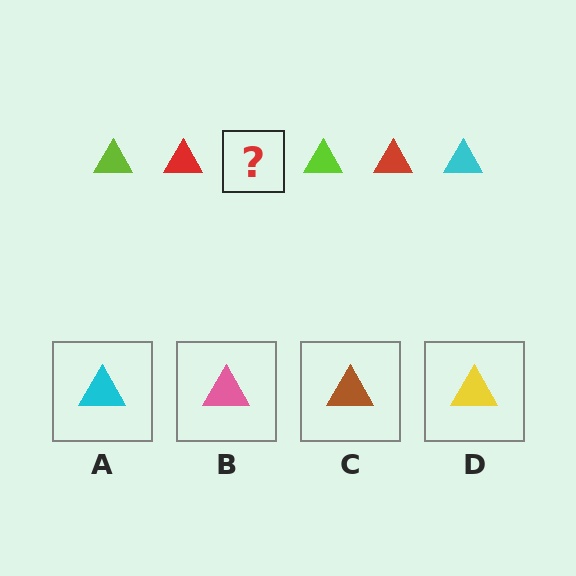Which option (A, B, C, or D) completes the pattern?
A.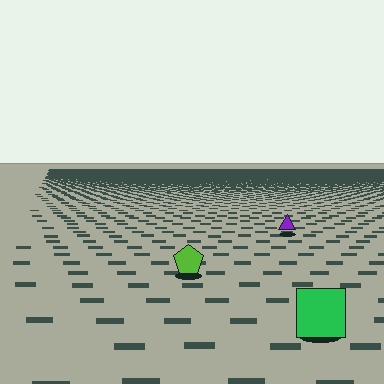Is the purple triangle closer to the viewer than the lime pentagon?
No. The lime pentagon is closer — you can tell from the texture gradient: the ground texture is coarser near it.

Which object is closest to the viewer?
The green square is closest. The texture marks near it are larger and more spread out.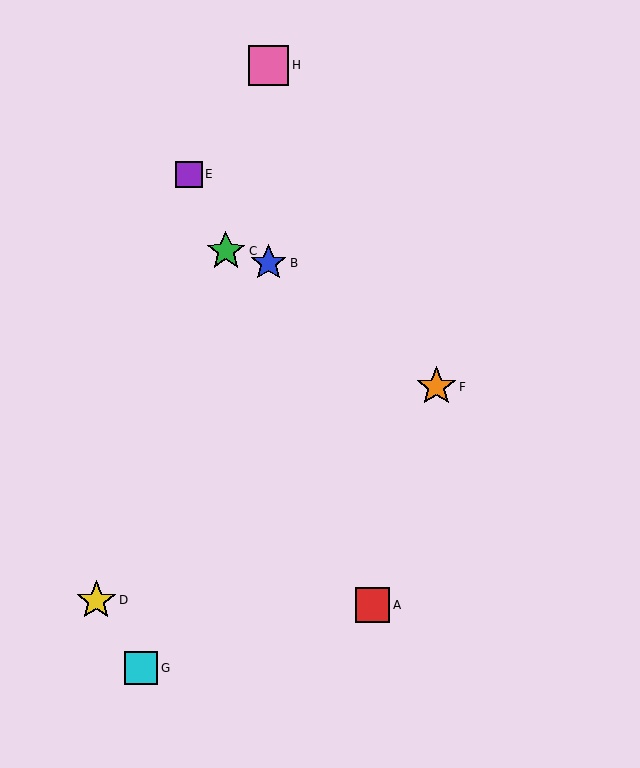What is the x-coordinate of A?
Object A is at x≈373.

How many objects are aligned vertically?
2 objects (B, H) are aligned vertically.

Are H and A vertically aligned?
No, H is at x≈268 and A is at x≈373.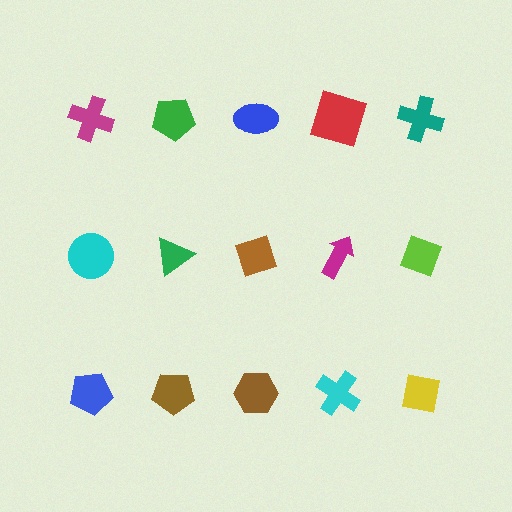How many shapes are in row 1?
5 shapes.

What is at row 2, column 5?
A lime diamond.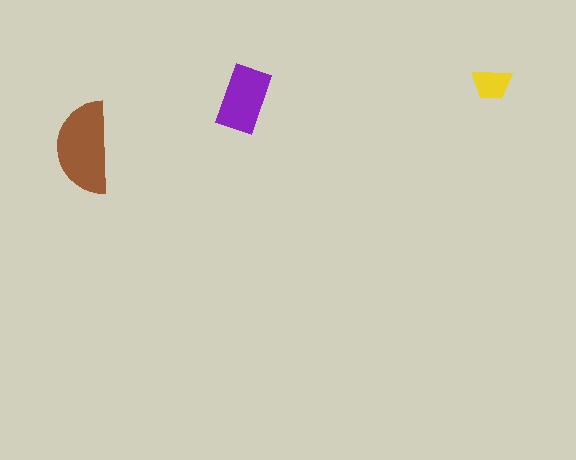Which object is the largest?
The brown semicircle.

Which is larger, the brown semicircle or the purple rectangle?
The brown semicircle.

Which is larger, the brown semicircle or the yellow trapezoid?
The brown semicircle.